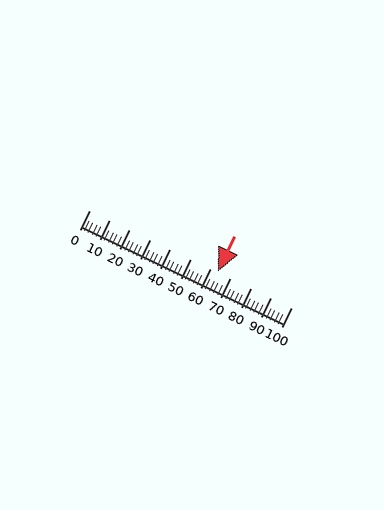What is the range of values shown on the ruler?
The ruler shows values from 0 to 100.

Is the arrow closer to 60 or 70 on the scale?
The arrow is closer to 60.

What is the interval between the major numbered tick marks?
The major tick marks are spaced 10 units apart.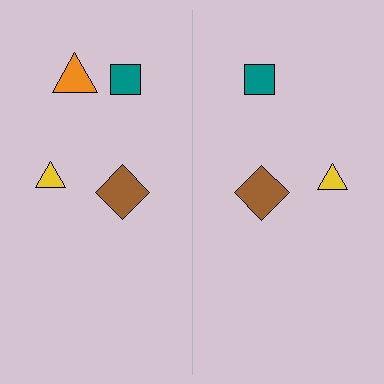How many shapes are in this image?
There are 7 shapes in this image.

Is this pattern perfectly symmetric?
No, the pattern is not perfectly symmetric. A orange triangle is missing from the right side.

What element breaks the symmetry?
A orange triangle is missing from the right side.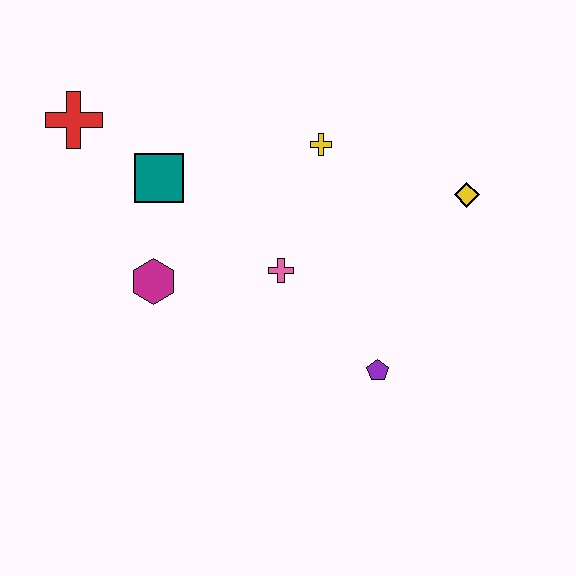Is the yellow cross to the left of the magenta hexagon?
No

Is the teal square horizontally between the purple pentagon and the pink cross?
No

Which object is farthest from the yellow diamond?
The red cross is farthest from the yellow diamond.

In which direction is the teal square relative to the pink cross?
The teal square is to the left of the pink cross.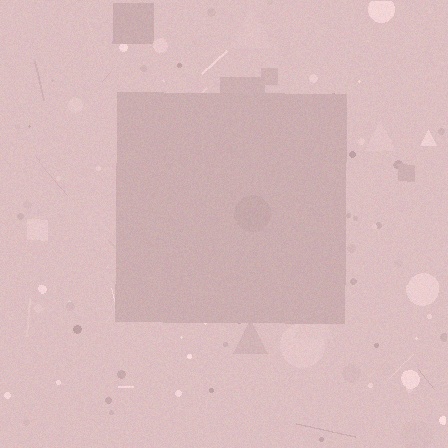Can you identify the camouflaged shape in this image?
The camouflaged shape is a square.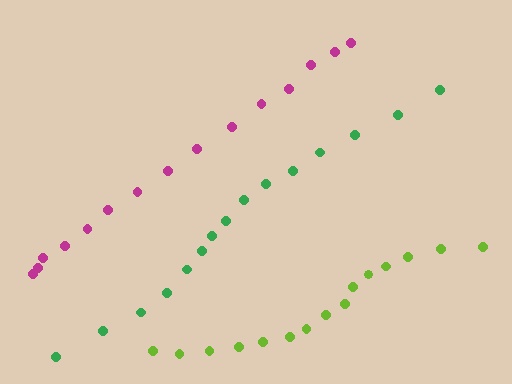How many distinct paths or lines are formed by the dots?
There are 3 distinct paths.